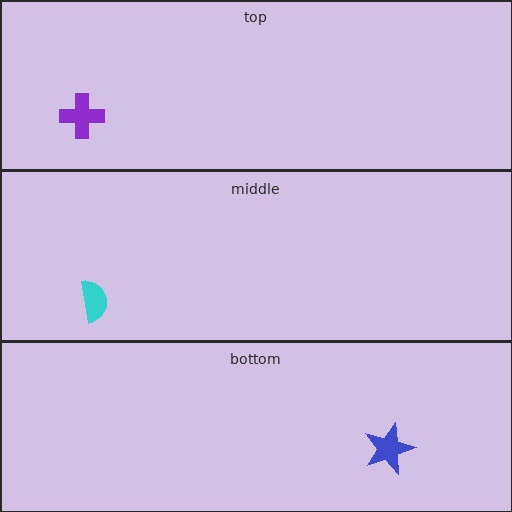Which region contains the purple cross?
The top region.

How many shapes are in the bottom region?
1.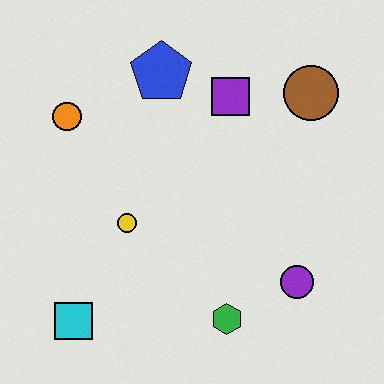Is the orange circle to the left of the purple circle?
Yes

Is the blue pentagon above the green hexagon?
Yes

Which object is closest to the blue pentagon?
The purple square is closest to the blue pentagon.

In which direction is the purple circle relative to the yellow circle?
The purple circle is to the right of the yellow circle.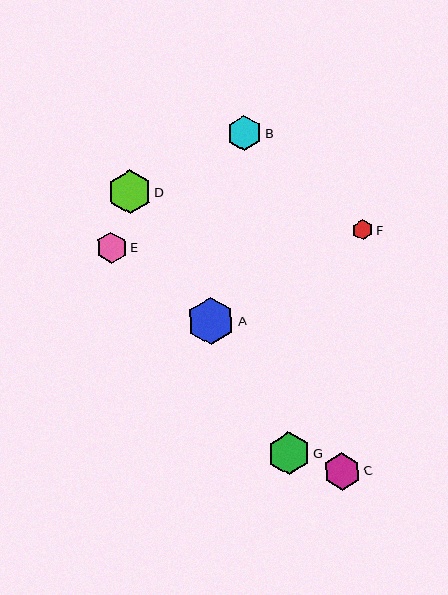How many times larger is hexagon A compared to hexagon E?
Hexagon A is approximately 1.5 times the size of hexagon E.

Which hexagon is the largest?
Hexagon A is the largest with a size of approximately 48 pixels.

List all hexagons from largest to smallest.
From largest to smallest: A, D, G, C, B, E, F.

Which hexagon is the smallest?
Hexagon F is the smallest with a size of approximately 21 pixels.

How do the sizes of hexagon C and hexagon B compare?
Hexagon C and hexagon B are approximately the same size.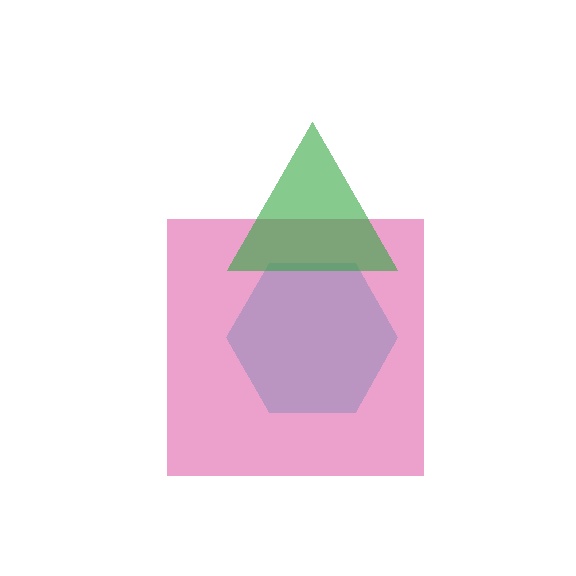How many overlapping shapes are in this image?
There are 3 overlapping shapes in the image.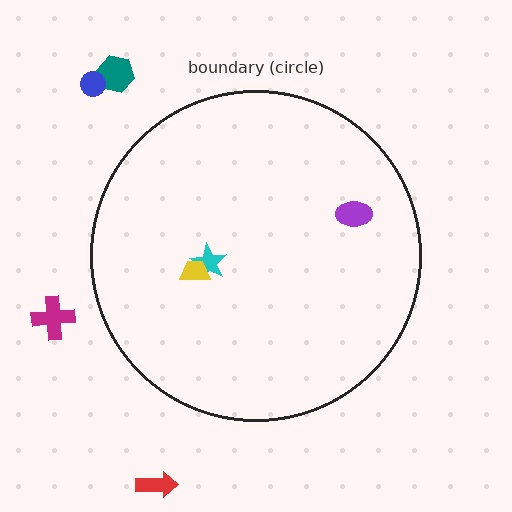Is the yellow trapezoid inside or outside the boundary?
Inside.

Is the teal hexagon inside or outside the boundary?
Outside.